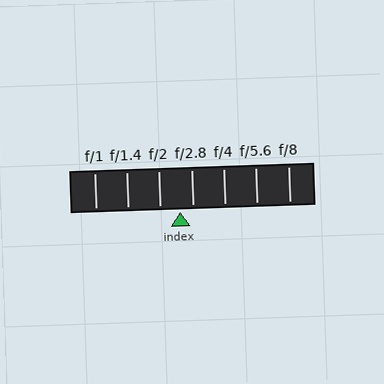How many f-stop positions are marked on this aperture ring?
There are 7 f-stop positions marked.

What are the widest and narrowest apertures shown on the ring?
The widest aperture shown is f/1 and the narrowest is f/8.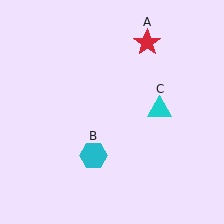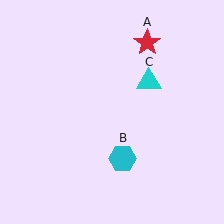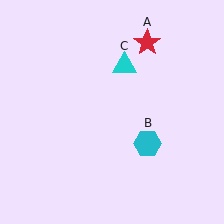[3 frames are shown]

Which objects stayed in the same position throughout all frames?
Red star (object A) remained stationary.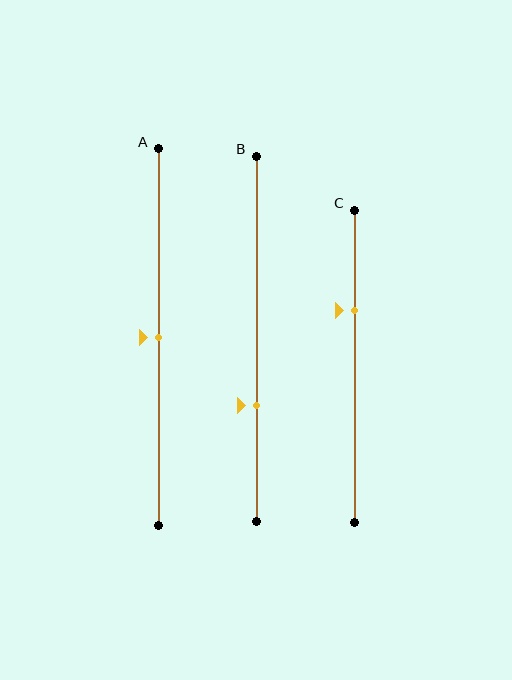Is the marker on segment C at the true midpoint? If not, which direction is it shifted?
No, the marker on segment C is shifted upward by about 18% of the segment length.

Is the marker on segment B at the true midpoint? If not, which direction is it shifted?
No, the marker on segment B is shifted downward by about 18% of the segment length.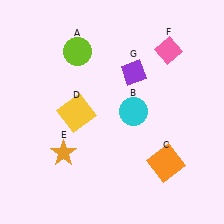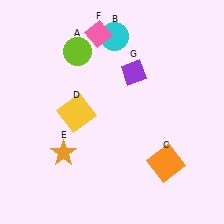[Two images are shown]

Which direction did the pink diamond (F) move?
The pink diamond (F) moved left.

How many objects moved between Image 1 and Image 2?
2 objects moved between the two images.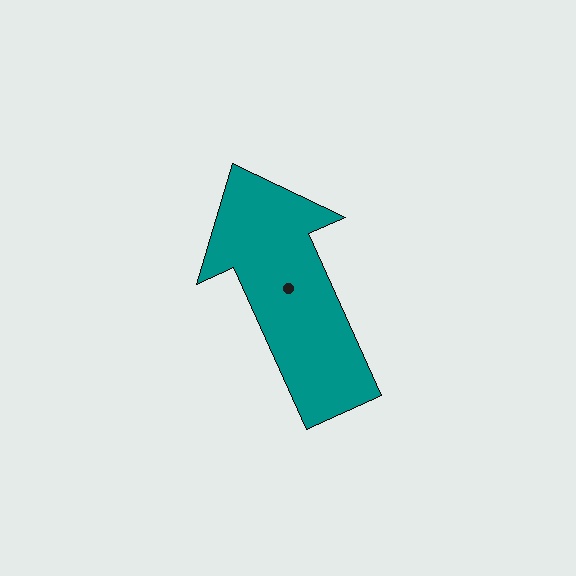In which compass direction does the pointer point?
Northwest.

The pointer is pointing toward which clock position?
Roughly 11 o'clock.